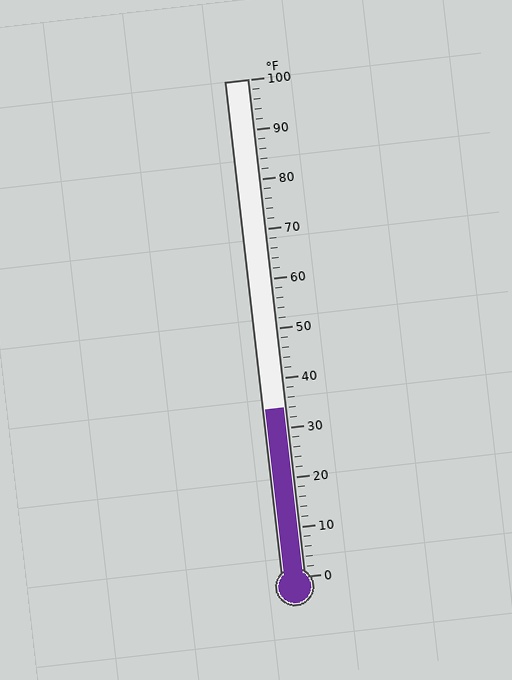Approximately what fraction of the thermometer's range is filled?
The thermometer is filled to approximately 35% of its range.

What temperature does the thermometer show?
The thermometer shows approximately 34°F.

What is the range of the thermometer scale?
The thermometer scale ranges from 0°F to 100°F.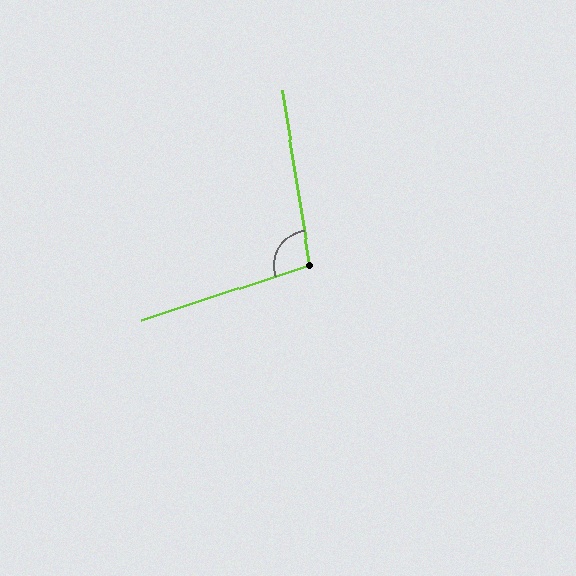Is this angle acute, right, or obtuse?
It is obtuse.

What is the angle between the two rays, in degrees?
Approximately 99 degrees.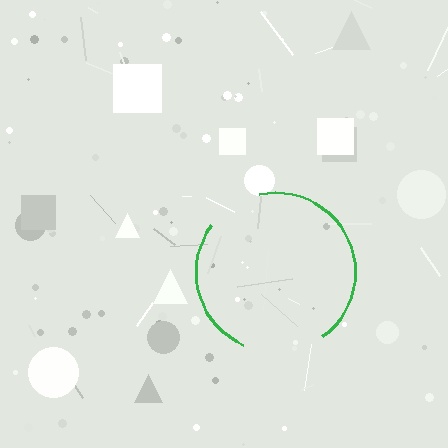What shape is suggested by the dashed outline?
The dashed outline suggests a circle.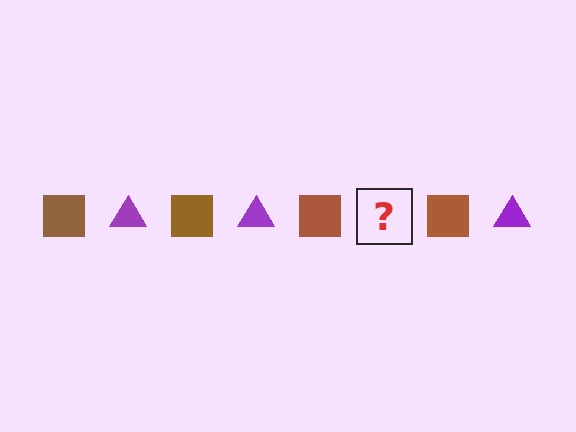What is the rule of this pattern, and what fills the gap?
The rule is that the pattern alternates between brown square and purple triangle. The gap should be filled with a purple triangle.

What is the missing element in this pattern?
The missing element is a purple triangle.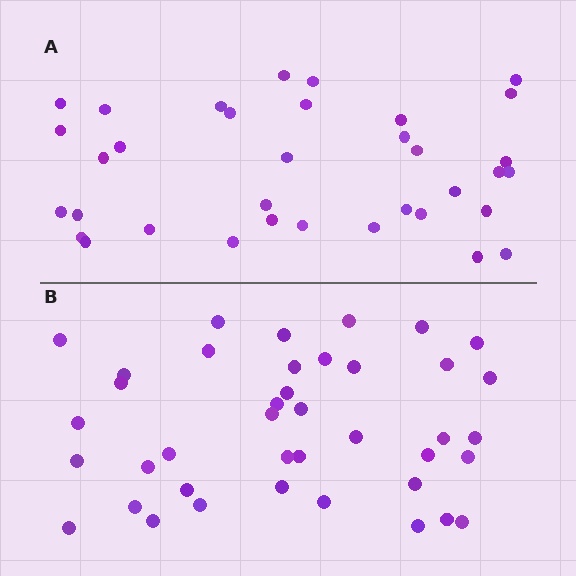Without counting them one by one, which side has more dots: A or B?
Region B (the bottom region) has more dots.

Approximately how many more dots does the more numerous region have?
Region B has about 5 more dots than region A.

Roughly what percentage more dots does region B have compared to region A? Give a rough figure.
About 15% more.